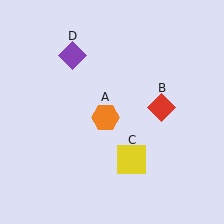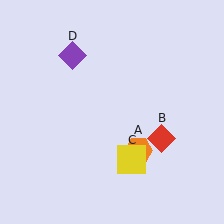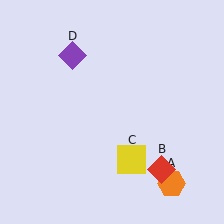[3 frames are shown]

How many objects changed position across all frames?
2 objects changed position: orange hexagon (object A), red diamond (object B).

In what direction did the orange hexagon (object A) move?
The orange hexagon (object A) moved down and to the right.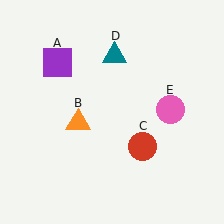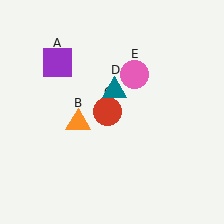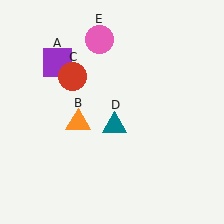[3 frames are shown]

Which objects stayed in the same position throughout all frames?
Purple square (object A) and orange triangle (object B) remained stationary.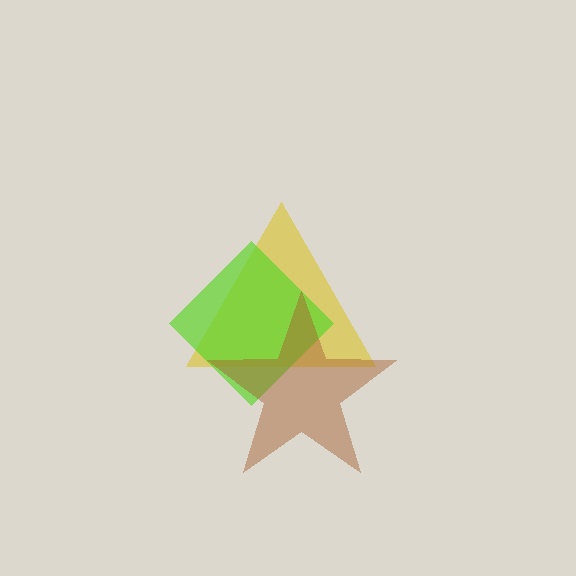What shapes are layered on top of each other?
The layered shapes are: a yellow triangle, a lime diamond, a brown star.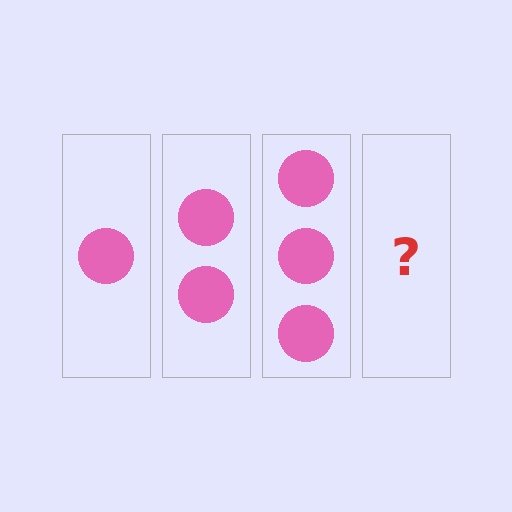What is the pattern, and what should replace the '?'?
The pattern is that each step adds one more circle. The '?' should be 4 circles.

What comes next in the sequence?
The next element should be 4 circles.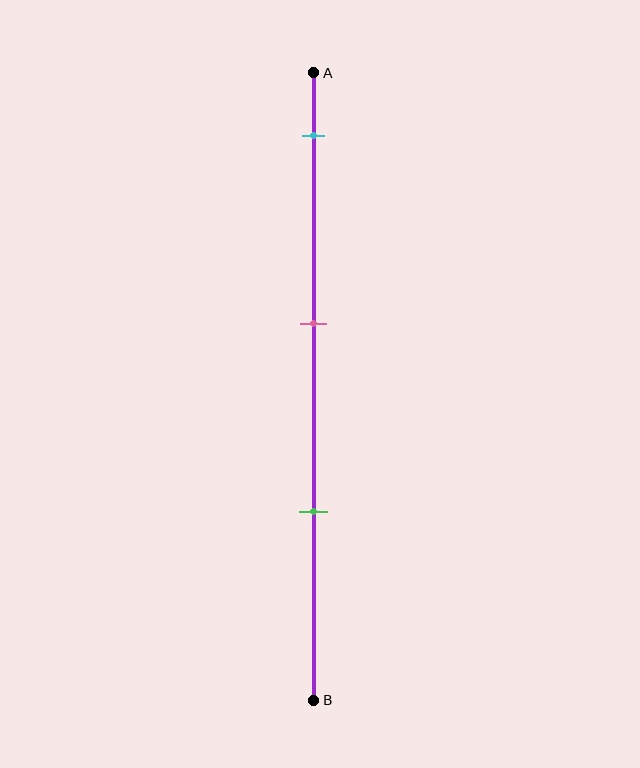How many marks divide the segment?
There are 3 marks dividing the segment.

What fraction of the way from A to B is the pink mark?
The pink mark is approximately 40% (0.4) of the way from A to B.